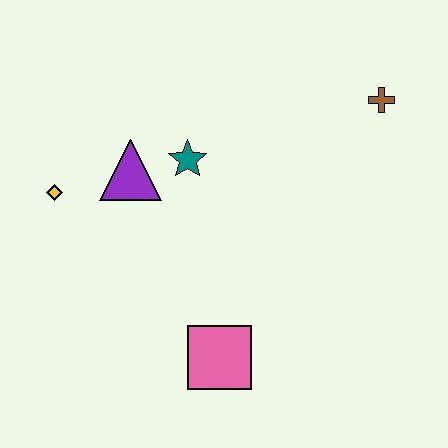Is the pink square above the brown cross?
No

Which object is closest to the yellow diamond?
The purple triangle is closest to the yellow diamond.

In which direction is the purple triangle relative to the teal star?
The purple triangle is to the left of the teal star.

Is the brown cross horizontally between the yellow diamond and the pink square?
No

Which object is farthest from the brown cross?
The yellow diamond is farthest from the brown cross.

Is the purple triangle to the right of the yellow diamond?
Yes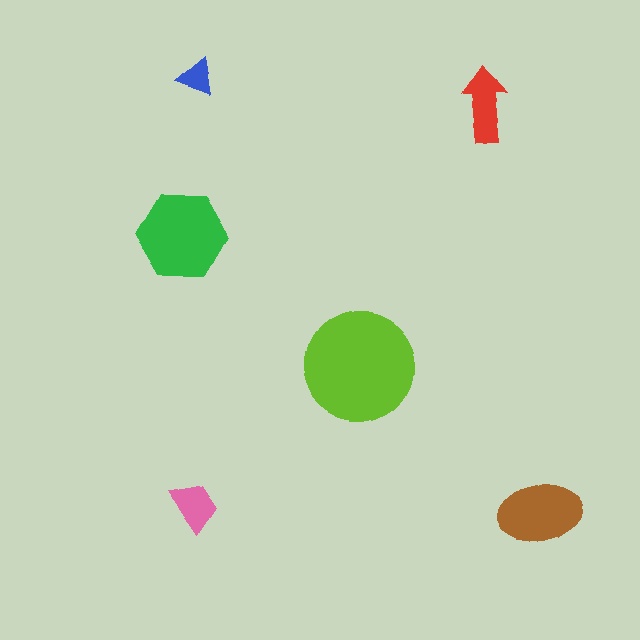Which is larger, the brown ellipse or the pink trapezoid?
The brown ellipse.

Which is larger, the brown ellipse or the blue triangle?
The brown ellipse.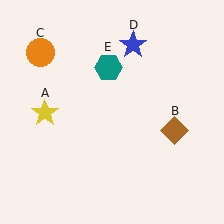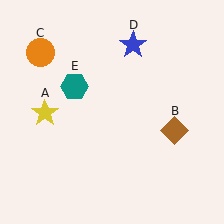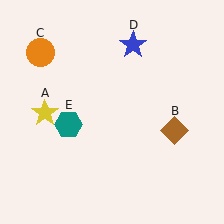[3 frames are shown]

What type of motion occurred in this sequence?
The teal hexagon (object E) rotated counterclockwise around the center of the scene.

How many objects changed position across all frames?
1 object changed position: teal hexagon (object E).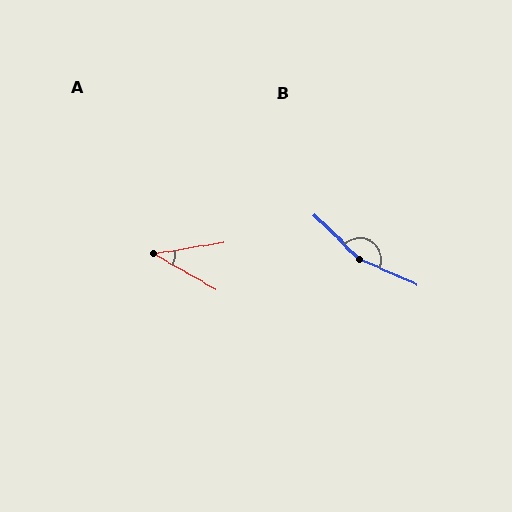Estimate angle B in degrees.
Approximately 158 degrees.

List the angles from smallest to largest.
A (39°), B (158°).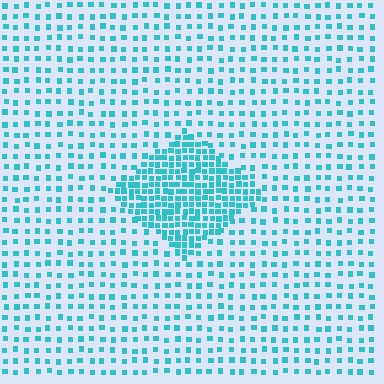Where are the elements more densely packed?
The elements are more densely packed inside the diamond boundary.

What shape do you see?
I see a diamond.